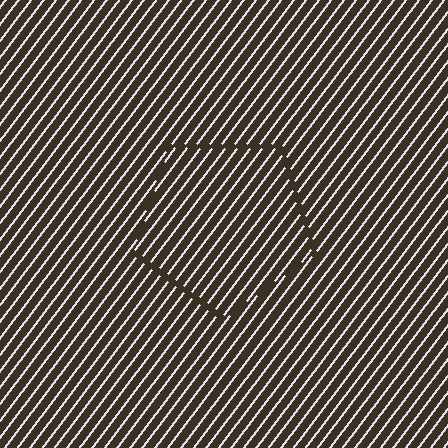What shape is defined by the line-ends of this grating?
An illusory pentagon. The interior of the shape contains the same grating, shifted by half a period — the contour is defined by the phase discontinuity where line-ends from the inner and outer gratings abut.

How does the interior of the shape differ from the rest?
The interior of the shape contains the same grating, shifted by half a period — the contour is defined by the phase discontinuity where line-ends from the inner and outer gratings abut.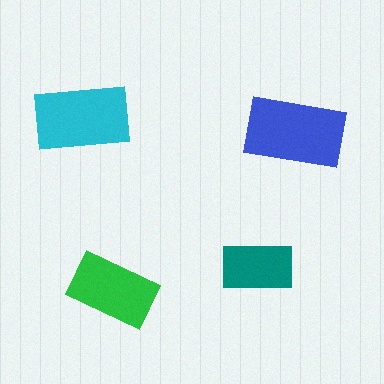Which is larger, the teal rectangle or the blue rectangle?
The blue one.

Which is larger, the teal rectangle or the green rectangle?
The green one.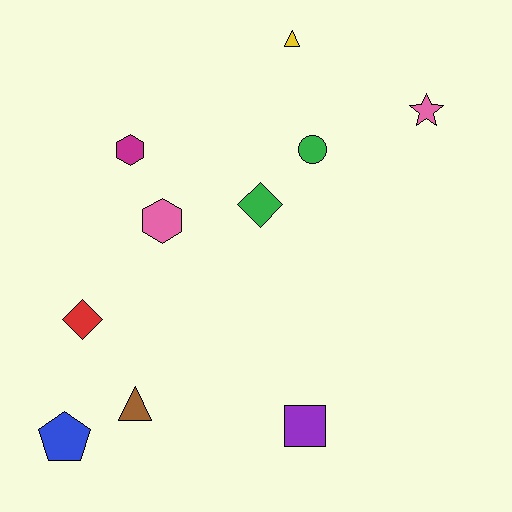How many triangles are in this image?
There are 2 triangles.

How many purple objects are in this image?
There is 1 purple object.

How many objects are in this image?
There are 10 objects.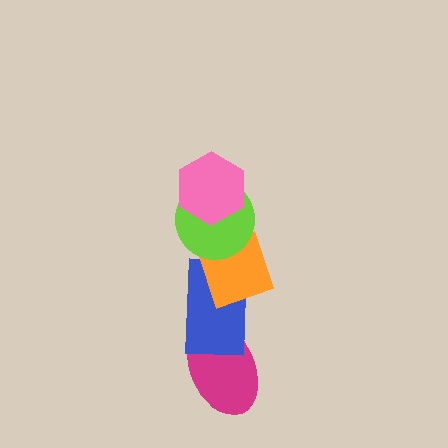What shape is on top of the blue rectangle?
The orange diamond is on top of the blue rectangle.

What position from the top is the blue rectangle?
The blue rectangle is 4th from the top.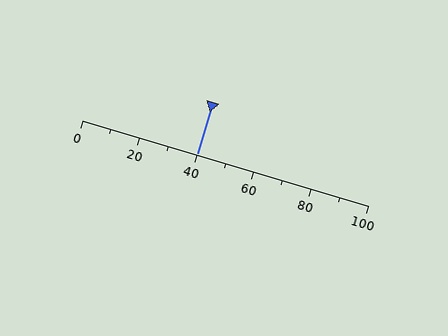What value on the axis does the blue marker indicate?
The marker indicates approximately 40.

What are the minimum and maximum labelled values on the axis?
The axis runs from 0 to 100.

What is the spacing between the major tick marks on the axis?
The major ticks are spaced 20 apart.